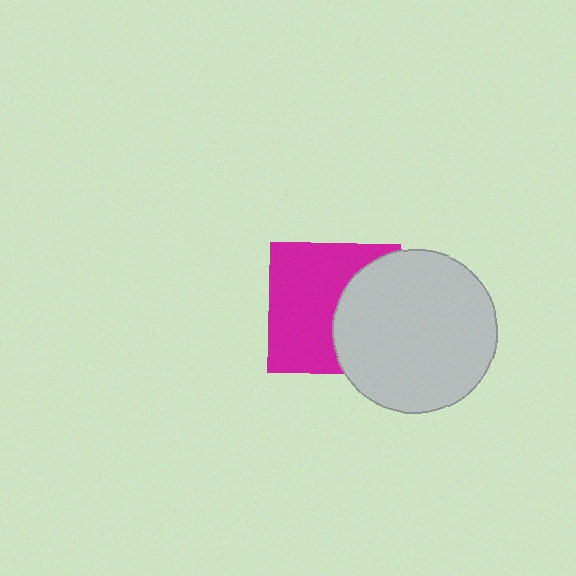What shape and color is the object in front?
The object in front is a light gray circle.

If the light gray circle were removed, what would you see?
You would see the complete magenta square.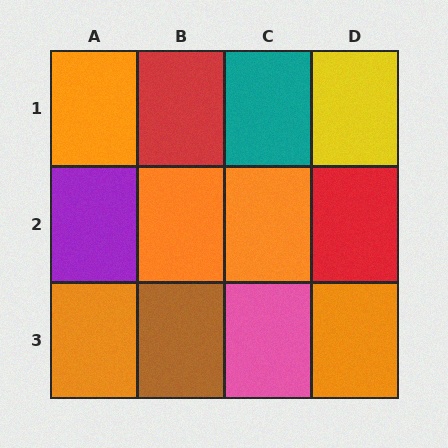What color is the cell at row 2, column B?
Orange.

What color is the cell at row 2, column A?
Purple.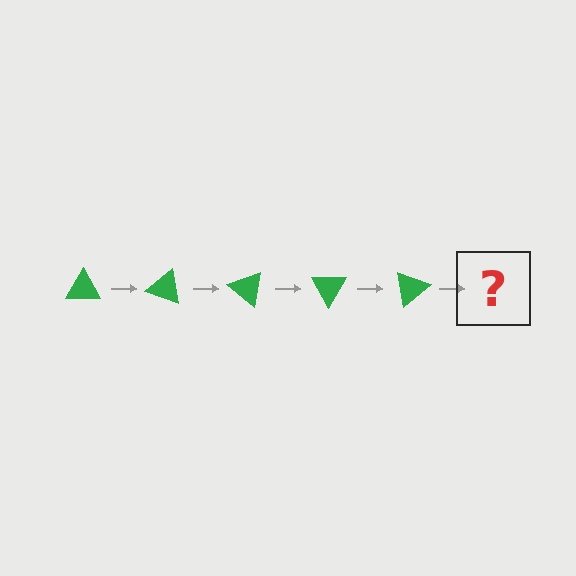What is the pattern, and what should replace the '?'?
The pattern is that the triangle rotates 20 degrees each step. The '?' should be a green triangle rotated 100 degrees.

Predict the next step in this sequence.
The next step is a green triangle rotated 100 degrees.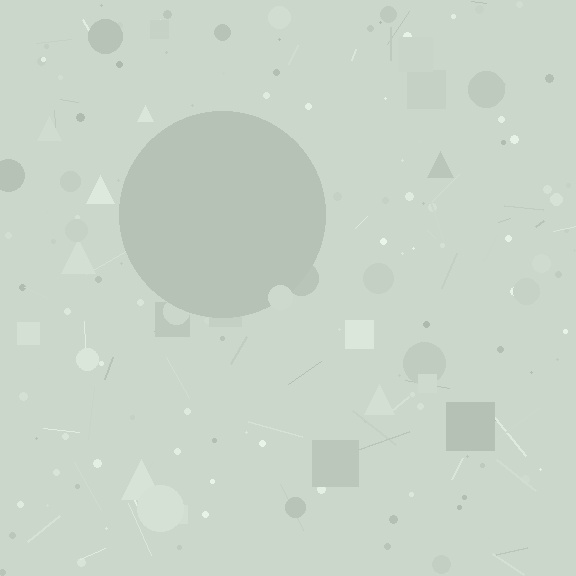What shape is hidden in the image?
A circle is hidden in the image.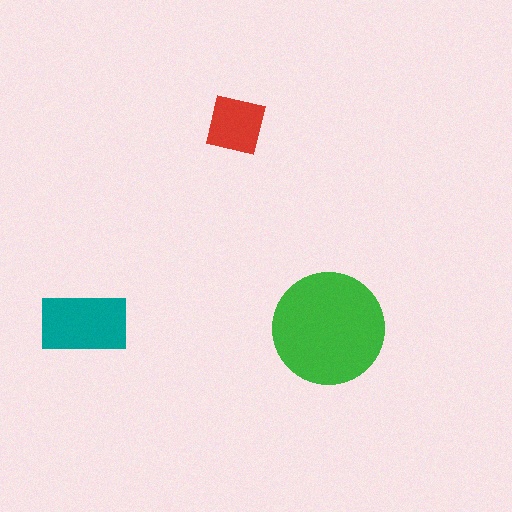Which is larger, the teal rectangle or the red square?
The teal rectangle.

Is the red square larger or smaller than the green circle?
Smaller.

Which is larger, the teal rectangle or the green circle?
The green circle.